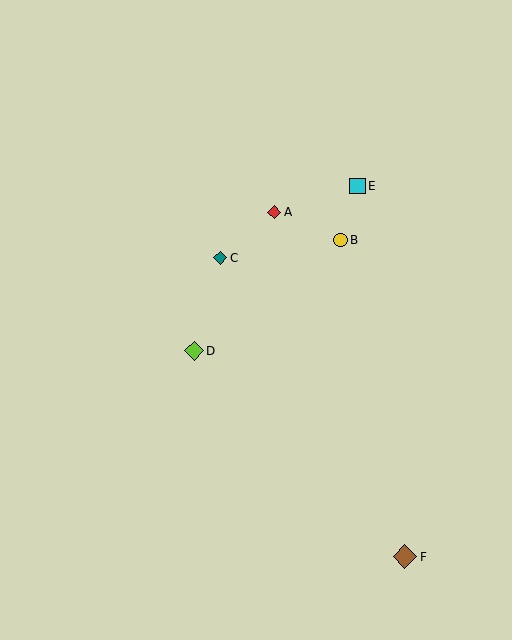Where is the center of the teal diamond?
The center of the teal diamond is at (220, 258).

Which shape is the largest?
The brown diamond (labeled F) is the largest.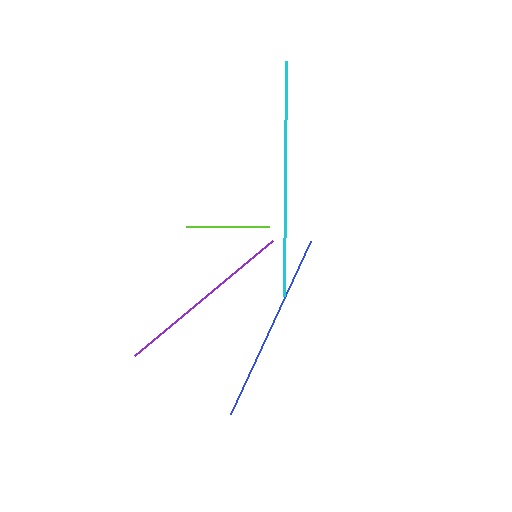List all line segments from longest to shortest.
From longest to shortest: cyan, blue, purple, lime.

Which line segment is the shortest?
The lime line is the shortest at approximately 83 pixels.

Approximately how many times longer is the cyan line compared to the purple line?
The cyan line is approximately 1.3 times the length of the purple line.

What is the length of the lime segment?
The lime segment is approximately 83 pixels long.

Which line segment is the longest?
The cyan line is the longest at approximately 235 pixels.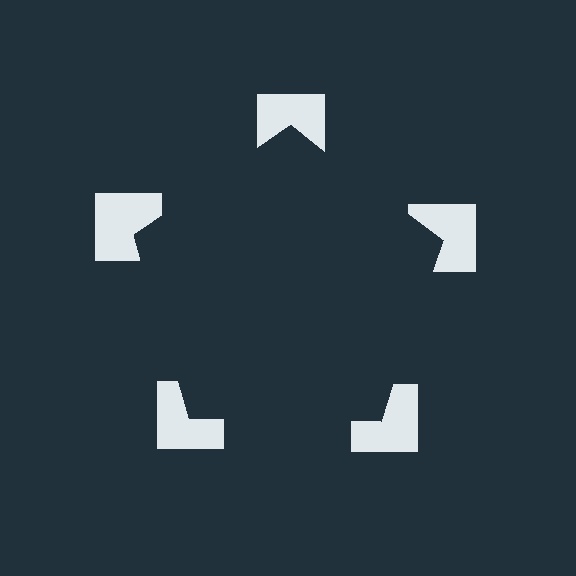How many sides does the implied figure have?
5 sides.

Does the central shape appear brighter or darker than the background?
It typically appears slightly darker than the background, even though no actual brightness change is drawn.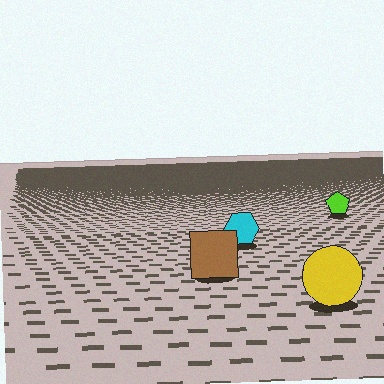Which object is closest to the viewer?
The yellow circle is closest. The texture marks near it are larger and more spread out.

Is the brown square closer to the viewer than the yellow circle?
No. The yellow circle is closer — you can tell from the texture gradient: the ground texture is coarser near it.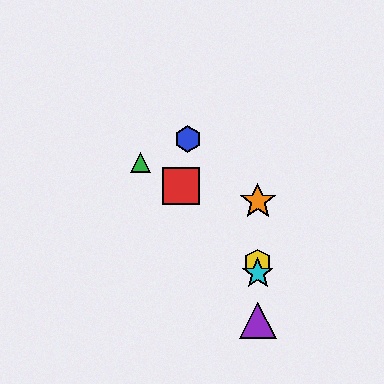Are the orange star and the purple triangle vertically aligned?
Yes, both are at x≈258.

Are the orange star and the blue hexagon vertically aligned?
No, the orange star is at x≈258 and the blue hexagon is at x≈188.